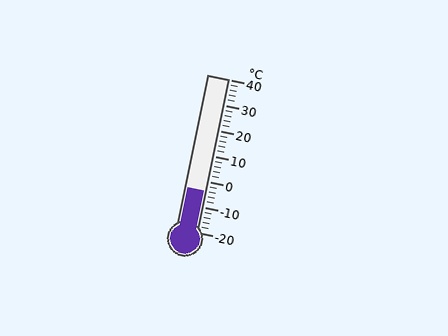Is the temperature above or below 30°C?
The temperature is below 30°C.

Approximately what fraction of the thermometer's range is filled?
The thermometer is filled to approximately 25% of its range.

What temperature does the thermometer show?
The thermometer shows approximately -4°C.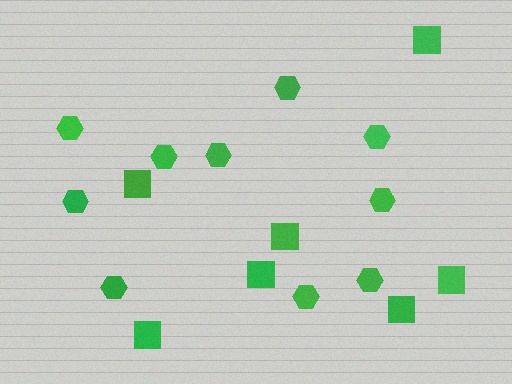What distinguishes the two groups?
There are 2 groups: one group of squares (7) and one group of hexagons (10).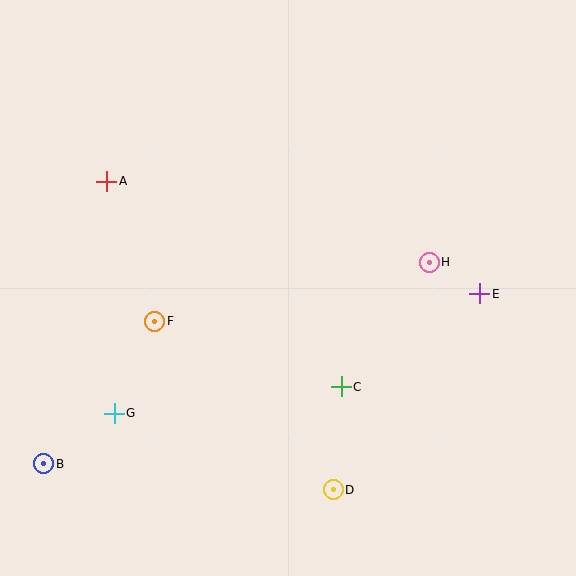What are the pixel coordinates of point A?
Point A is at (107, 181).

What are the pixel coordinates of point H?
Point H is at (429, 262).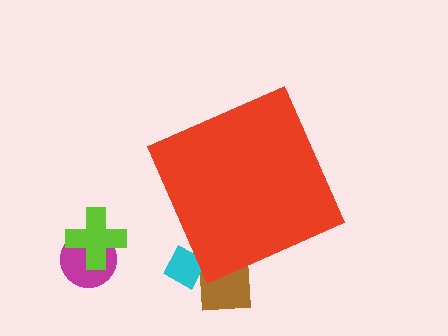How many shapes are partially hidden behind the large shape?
2 shapes are partially hidden.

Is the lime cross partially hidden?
No, the lime cross is fully visible.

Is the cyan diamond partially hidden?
Yes, the cyan diamond is partially hidden behind the red diamond.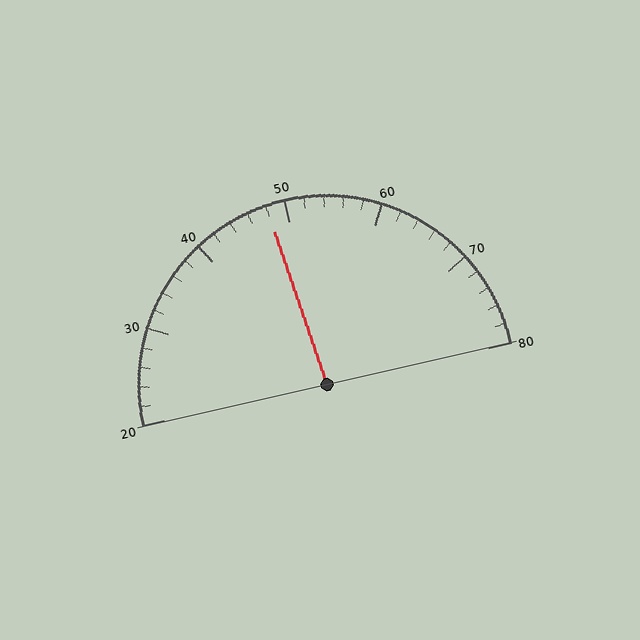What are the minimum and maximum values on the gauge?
The gauge ranges from 20 to 80.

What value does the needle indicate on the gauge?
The needle indicates approximately 48.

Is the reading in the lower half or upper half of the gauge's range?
The reading is in the lower half of the range (20 to 80).